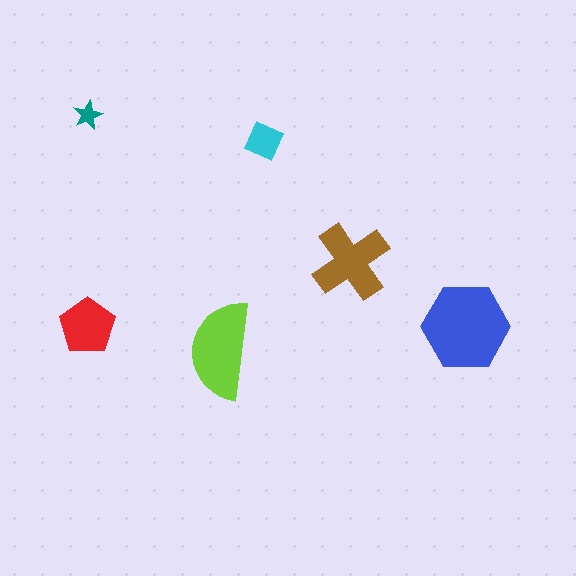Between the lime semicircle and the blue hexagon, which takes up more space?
The blue hexagon.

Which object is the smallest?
The teal star.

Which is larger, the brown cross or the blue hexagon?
The blue hexagon.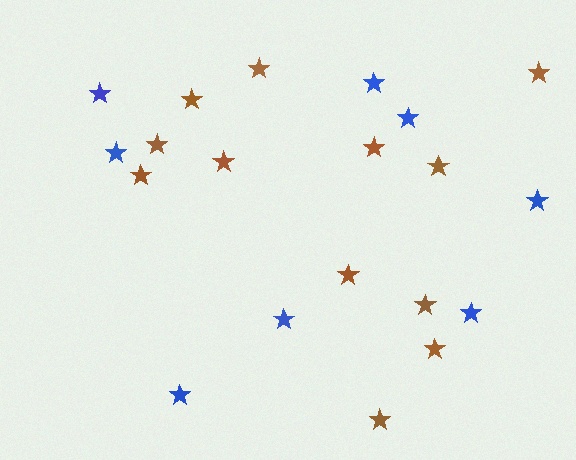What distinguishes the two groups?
There are 2 groups: one group of blue stars (8) and one group of brown stars (12).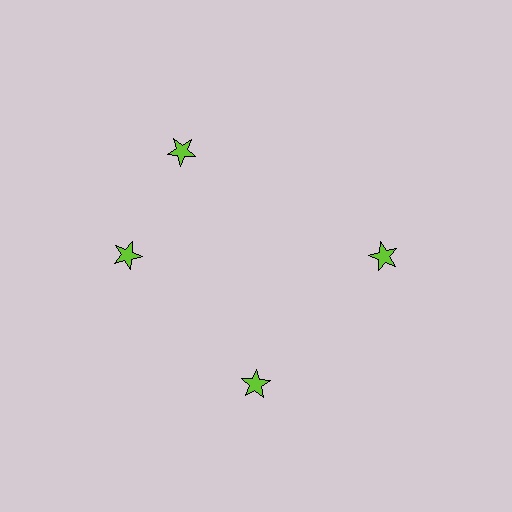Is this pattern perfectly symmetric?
No. The 4 lime stars are arranged in a ring, but one element near the 12 o'clock position is rotated out of alignment along the ring, breaking the 4-fold rotational symmetry.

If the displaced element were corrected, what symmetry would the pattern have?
It would have 4-fold rotational symmetry — the pattern would map onto itself every 90 degrees.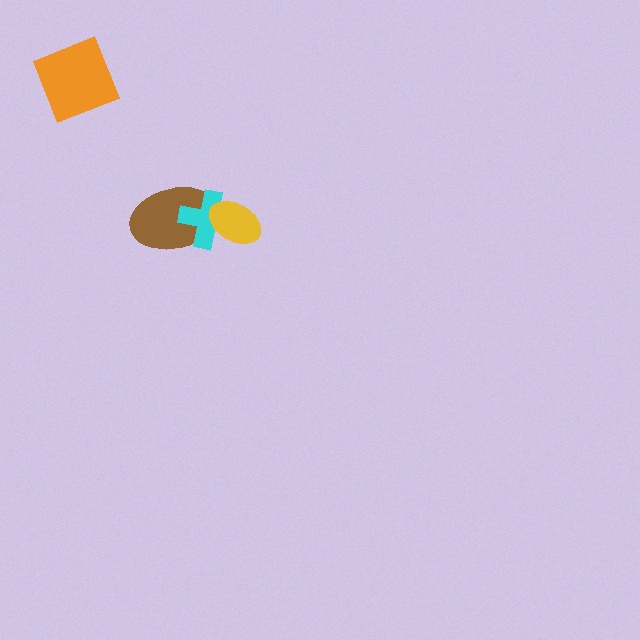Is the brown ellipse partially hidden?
Yes, it is partially covered by another shape.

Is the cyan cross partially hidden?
Yes, it is partially covered by another shape.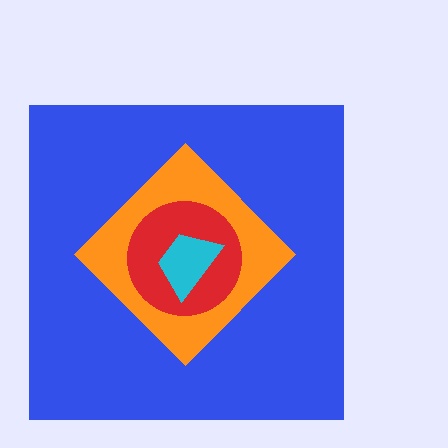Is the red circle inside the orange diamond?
Yes.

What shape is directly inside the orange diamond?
The red circle.